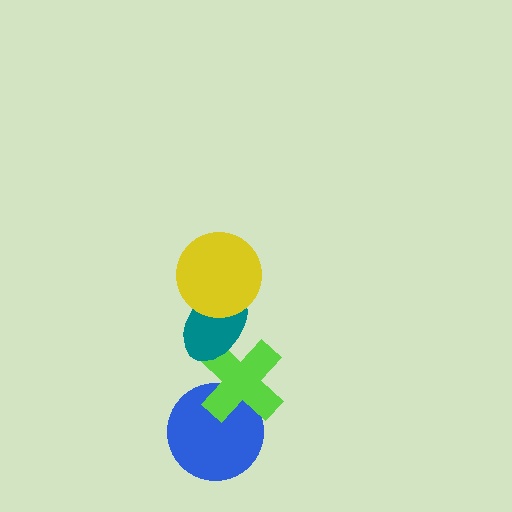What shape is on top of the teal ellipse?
The yellow circle is on top of the teal ellipse.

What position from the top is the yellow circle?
The yellow circle is 1st from the top.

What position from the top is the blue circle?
The blue circle is 4th from the top.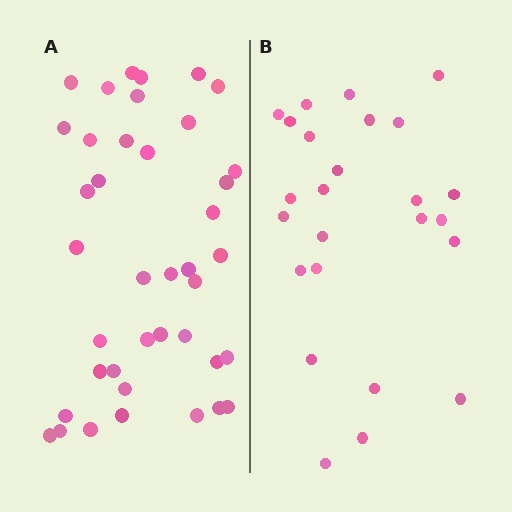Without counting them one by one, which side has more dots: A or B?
Region A (the left region) has more dots.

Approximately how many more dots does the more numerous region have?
Region A has approximately 15 more dots than region B.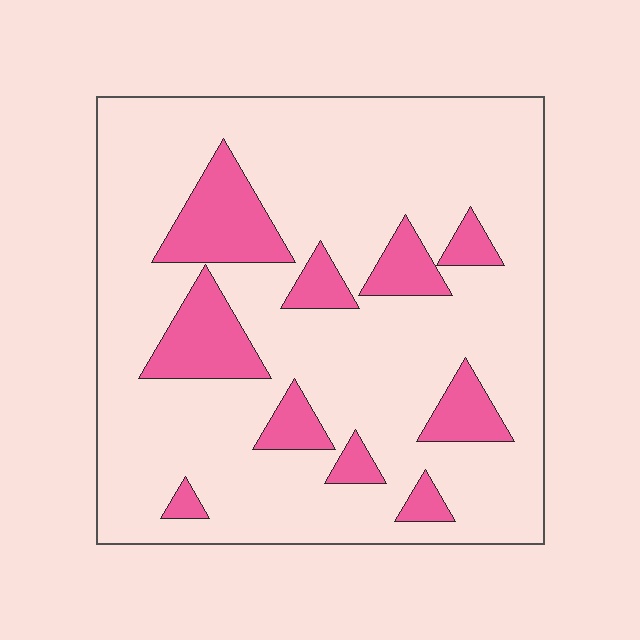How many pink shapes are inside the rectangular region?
10.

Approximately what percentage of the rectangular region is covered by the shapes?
Approximately 20%.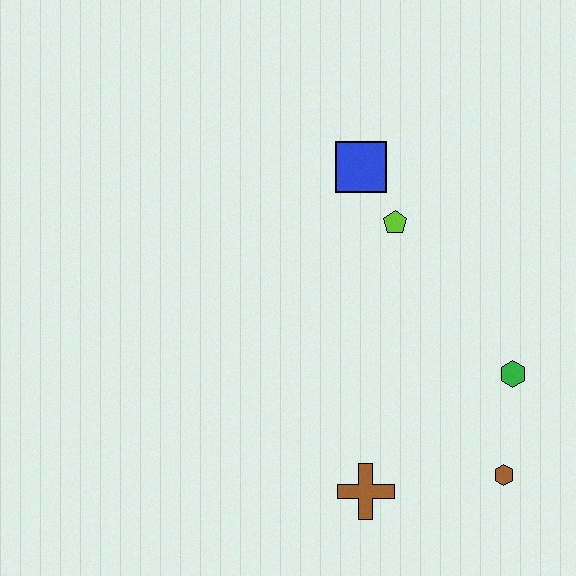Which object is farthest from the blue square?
The brown hexagon is farthest from the blue square.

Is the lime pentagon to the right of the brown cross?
Yes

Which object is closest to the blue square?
The lime pentagon is closest to the blue square.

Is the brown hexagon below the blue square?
Yes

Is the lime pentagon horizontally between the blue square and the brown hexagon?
Yes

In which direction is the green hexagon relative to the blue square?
The green hexagon is below the blue square.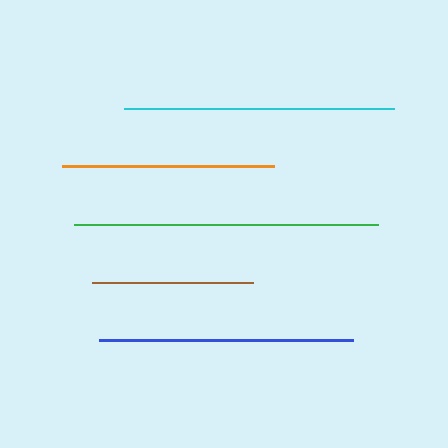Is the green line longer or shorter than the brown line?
The green line is longer than the brown line.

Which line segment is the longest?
The green line is the longest at approximately 304 pixels.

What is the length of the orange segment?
The orange segment is approximately 212 pixels long.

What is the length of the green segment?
The green segment is approximately 304 pixels long.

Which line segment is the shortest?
The brown line is the shortest at approximately 160 pixels.